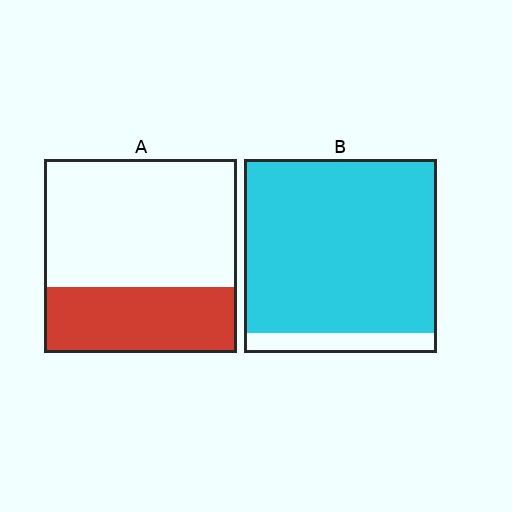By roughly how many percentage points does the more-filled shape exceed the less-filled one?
By roughly 55 percentage points (B over A).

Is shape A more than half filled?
No.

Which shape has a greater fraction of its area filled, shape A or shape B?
Shape B.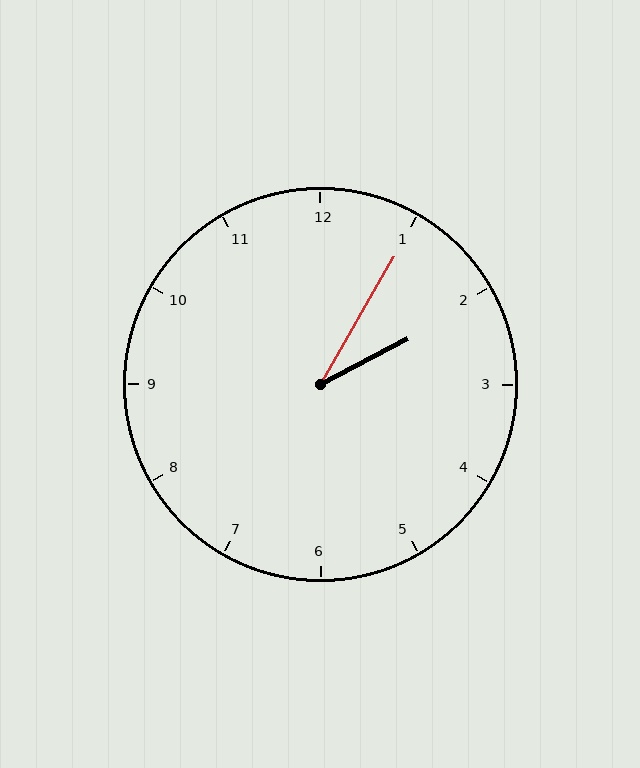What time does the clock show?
2:05.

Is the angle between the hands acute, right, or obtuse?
It is acute.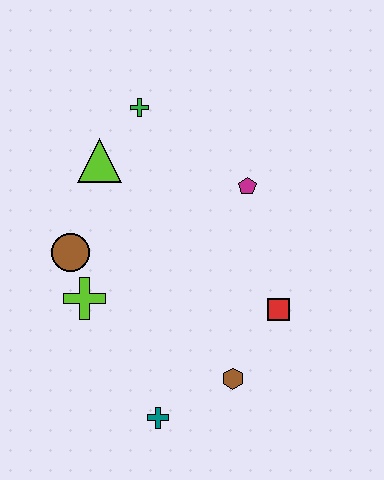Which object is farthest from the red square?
The green cross is farthest from the red square.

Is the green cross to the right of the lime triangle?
Yes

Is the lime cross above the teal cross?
Yes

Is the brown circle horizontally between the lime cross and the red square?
No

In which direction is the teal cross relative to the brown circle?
The teal cross is below the brown circle.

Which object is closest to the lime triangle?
The green cross is closest to the lime triangle.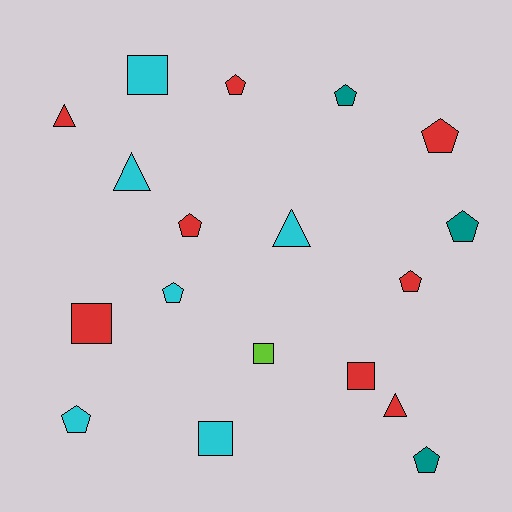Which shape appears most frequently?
Pentagon, with 9 objects.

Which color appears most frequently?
Red, with 8 objects.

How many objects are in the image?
There are 18 objects.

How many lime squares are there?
There is 1 lime square.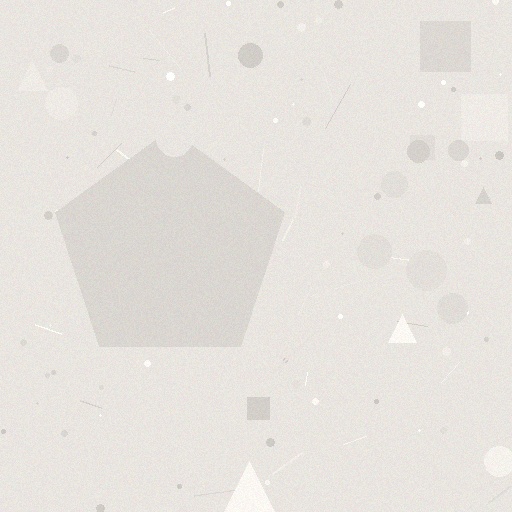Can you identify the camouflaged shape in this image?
The camouflaged shape is a pentagon.